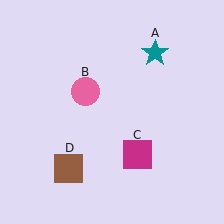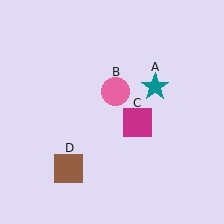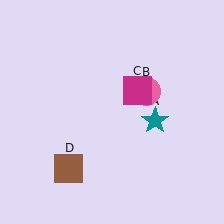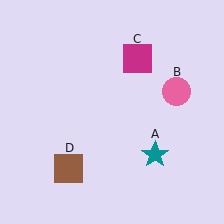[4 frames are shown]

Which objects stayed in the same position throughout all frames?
Brown square (object D) remained stationary.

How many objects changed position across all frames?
3 objects changed position: teal star (object A), pink circle (object B), magenta square (object C).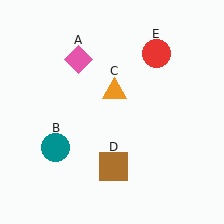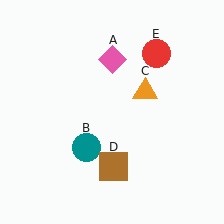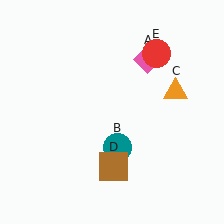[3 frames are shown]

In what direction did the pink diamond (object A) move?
The pink diamond (object A) moved right.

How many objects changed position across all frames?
3 objects changed position: pink diamond (object A), teal circle (object B), orange triangle (object C).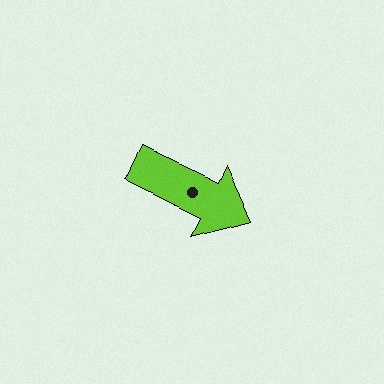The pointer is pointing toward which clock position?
Roughly 4 o'clock.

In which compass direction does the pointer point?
Southeast.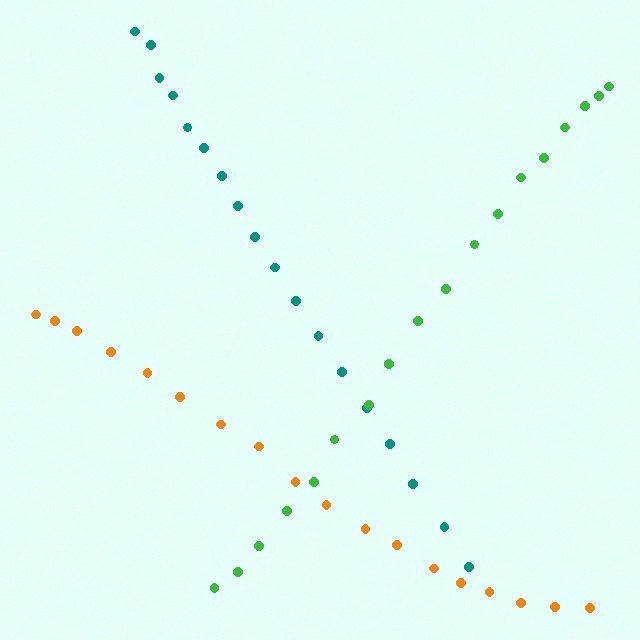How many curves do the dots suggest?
There are 3 distinct paths.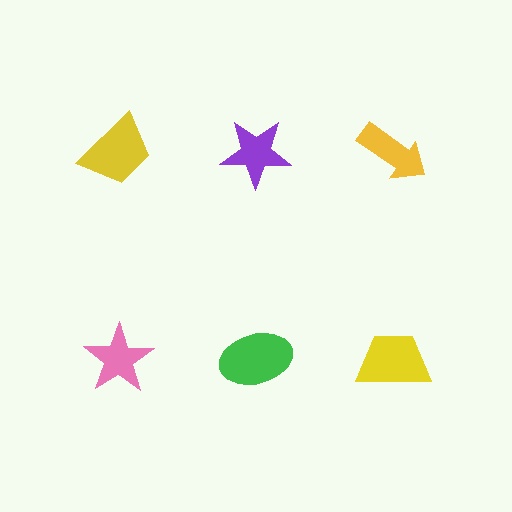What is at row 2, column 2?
A green ellipse.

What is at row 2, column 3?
A yellow trapezoid.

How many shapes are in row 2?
3 shapes.